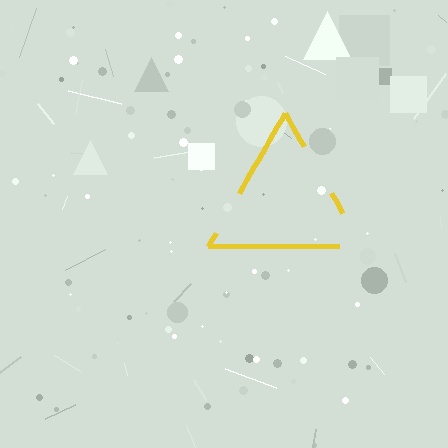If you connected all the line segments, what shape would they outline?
They would outline a triangle.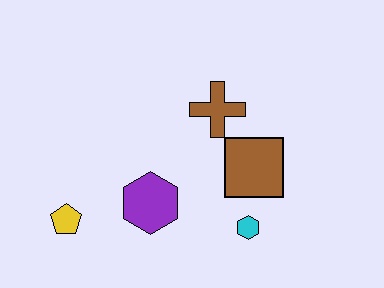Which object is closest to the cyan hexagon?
The brown square is closest to the cyan hexagon.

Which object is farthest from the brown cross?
The yellow pentagon is farthest from the brown cross.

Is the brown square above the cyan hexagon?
Yes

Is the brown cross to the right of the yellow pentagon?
Yes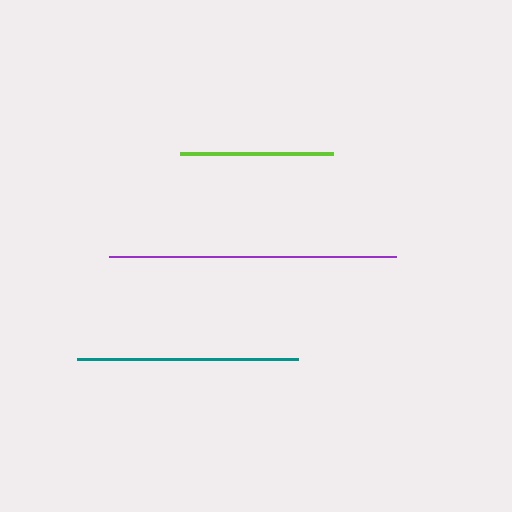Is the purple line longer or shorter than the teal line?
The purple line is longer than the teal line.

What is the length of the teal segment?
The teal segment is approximately 220 pixels long.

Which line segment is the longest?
The purple line is the longest at approximately 287 pixels.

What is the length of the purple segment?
The purple segment is approximately 287 pixels long.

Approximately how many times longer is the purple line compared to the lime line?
The purple line is approximately 1.9 times the length of the lime line.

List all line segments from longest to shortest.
From longest to shortest: purple, teal, lime.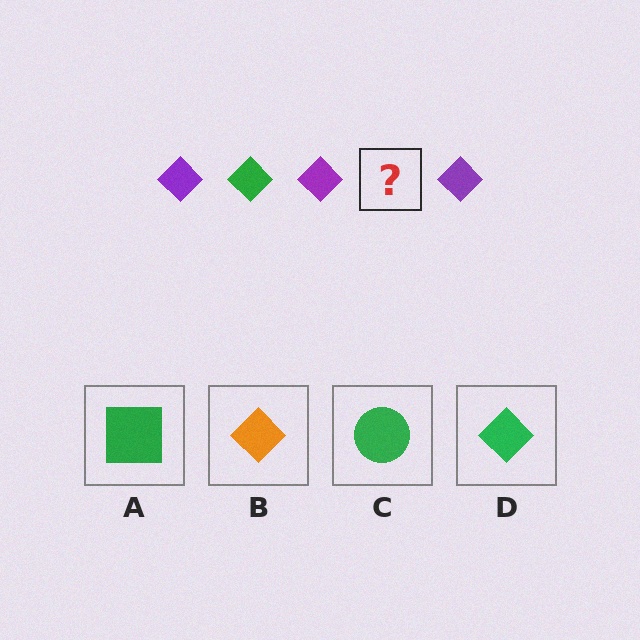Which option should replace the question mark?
Option D.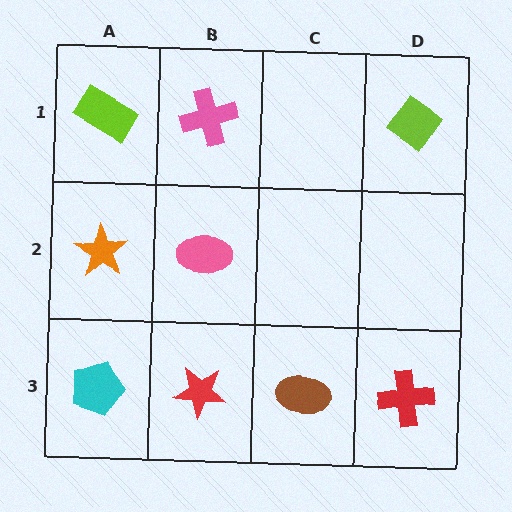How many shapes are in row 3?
4 shapes.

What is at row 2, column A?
An orange star.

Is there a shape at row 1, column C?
No, that cell is empty.